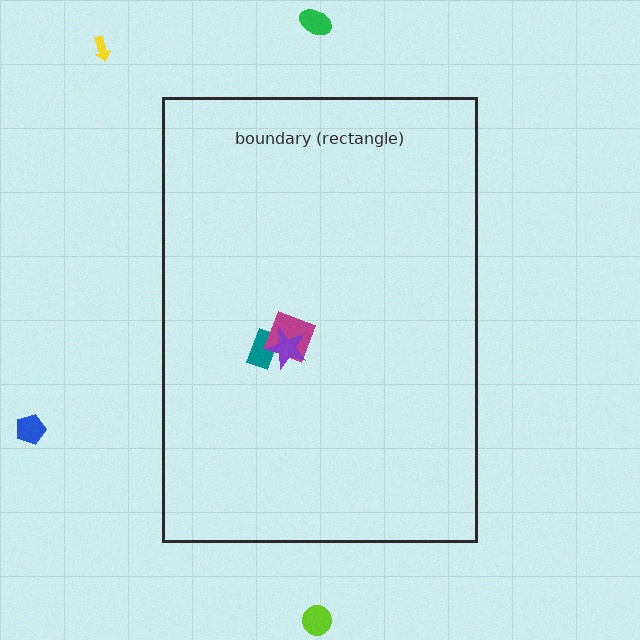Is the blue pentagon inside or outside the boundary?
Outside.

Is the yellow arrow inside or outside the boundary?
Outside.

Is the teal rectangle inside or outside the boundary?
Inside.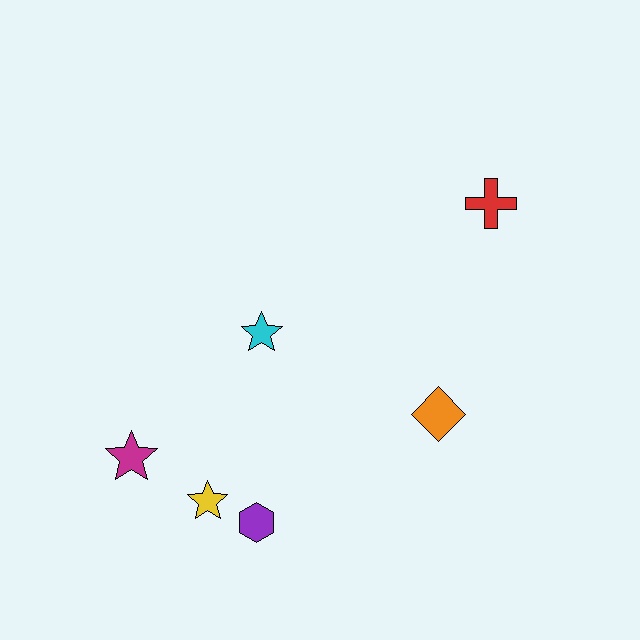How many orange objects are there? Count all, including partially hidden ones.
There is 1 orange object.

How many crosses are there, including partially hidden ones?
There is 1 cross.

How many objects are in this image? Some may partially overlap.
There are 6 objects.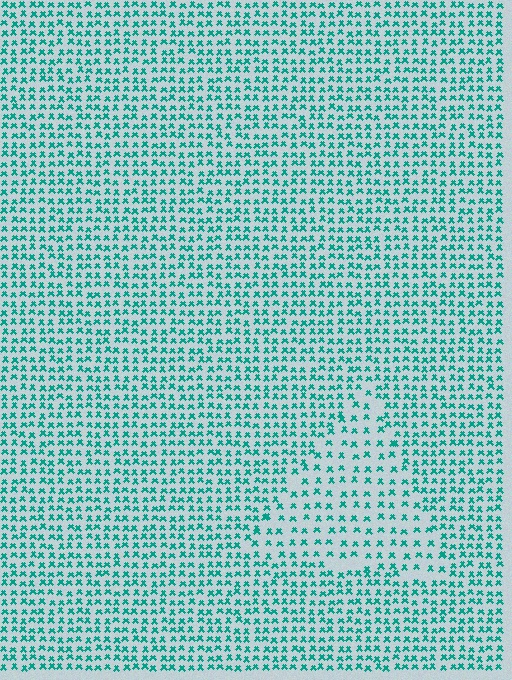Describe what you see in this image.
The image contains small teal elements arranged at two different densities. A triangle-shaped region is visible where the elements are less densely packed than the surrounding area.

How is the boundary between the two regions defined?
The boundary is defined by a change in element density (approximately 1.8x ratio). All elements are the same color, size, and shape.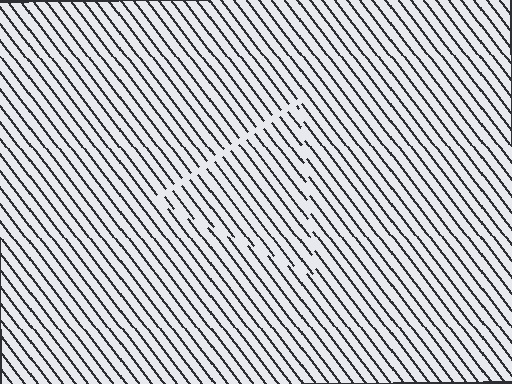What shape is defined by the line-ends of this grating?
An illusory triangle. The interior of the shape contains the same grating, shifted by half a period — the contour is defined by the phase discontinuity where line-ends from the inner and outer gratings abut.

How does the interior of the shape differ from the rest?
The interior of the shape contains the same grating, shifted by half a period — the contour is defined by the phase discontinuity where line-ends from the inner and outer gratings abut.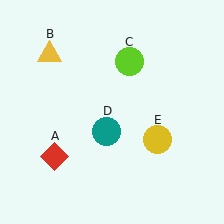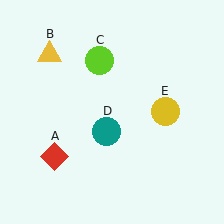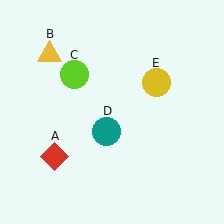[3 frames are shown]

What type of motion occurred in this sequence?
The lime circle (object C), yellow circle (object E) rotated counterclockwise around the center of the scene.